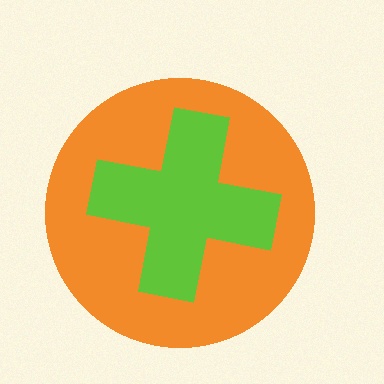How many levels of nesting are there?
2.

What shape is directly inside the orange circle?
The lime cross.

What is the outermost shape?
The orange circle.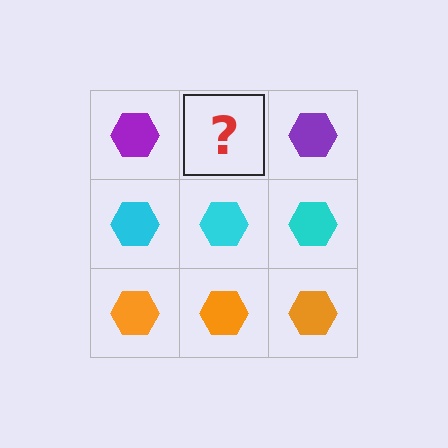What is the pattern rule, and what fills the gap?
The rule is that each row has a consistent color. The gap should be filled with a purple hexagon.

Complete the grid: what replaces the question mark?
The question mark should be replaced with a purple hexagon.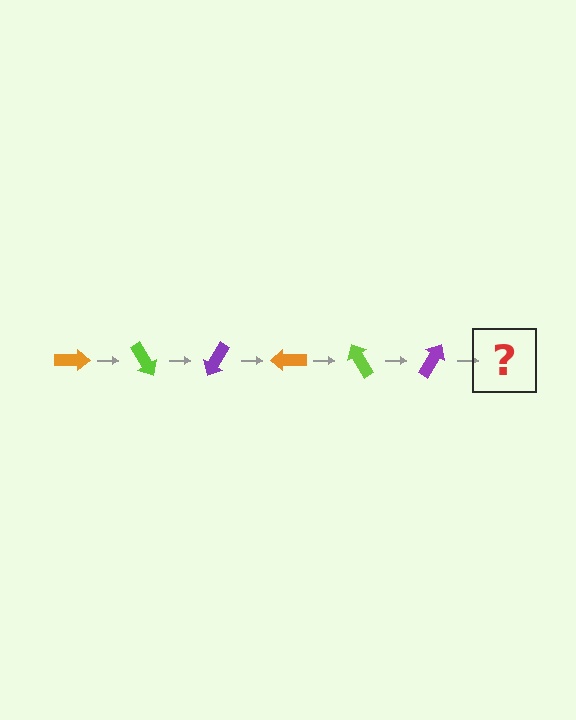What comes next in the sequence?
The next element should be an orange arrow, rotated 360 degrees from the start.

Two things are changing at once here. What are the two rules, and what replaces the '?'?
The two rules are that it rotates 60 degrees each step and the color cycles through orange, lime, and purple. The '?' should be an orange arrow, rotated 360 degrees from the start.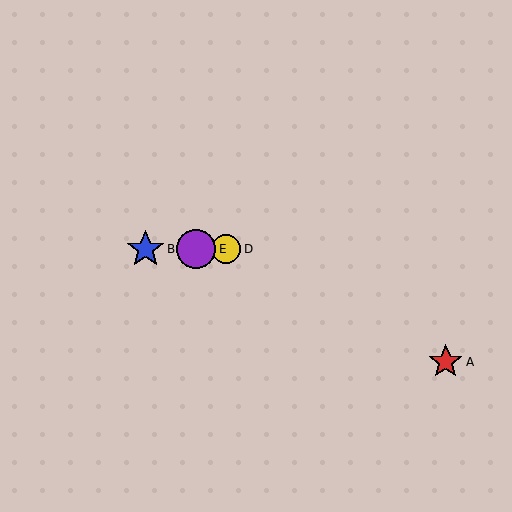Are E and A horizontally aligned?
No, E is at y≈249 and A is at y≈362.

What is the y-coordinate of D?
Object D is at y≈249.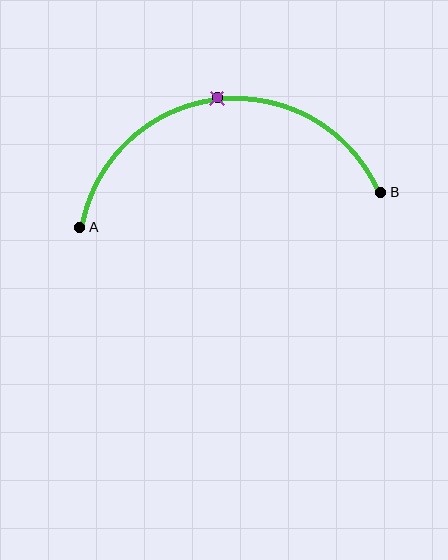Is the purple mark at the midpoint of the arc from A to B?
Yes. The purple mark lies on the arc at equal arc-length from both A and B — it is the arc midpoint.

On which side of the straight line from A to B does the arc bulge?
The arc bulges above the straight line connecting A and B.